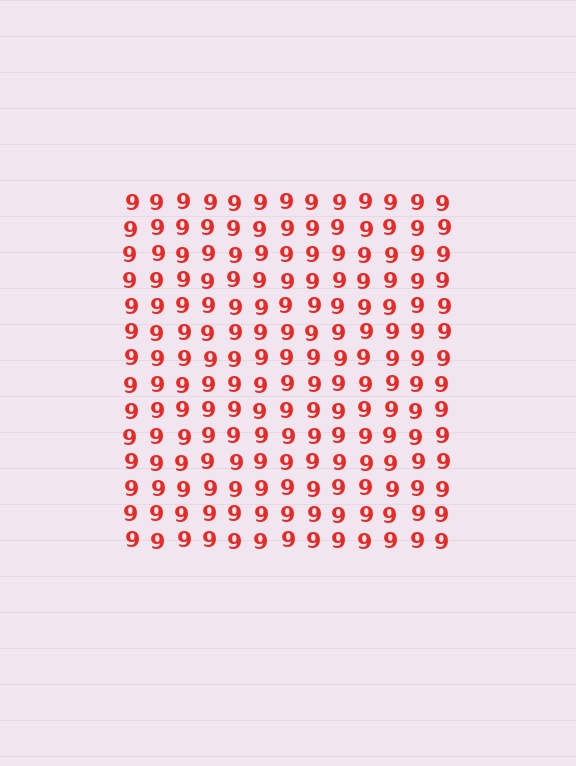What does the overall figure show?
The overall figure shows a square.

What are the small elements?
The small elements are digit 9's.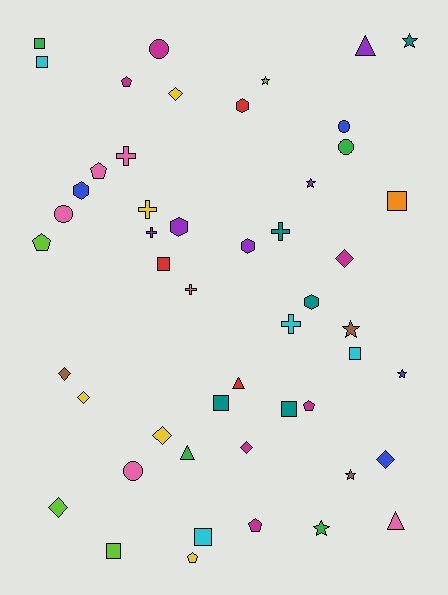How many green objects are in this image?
There are 4 green objects.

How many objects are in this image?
There are 50 objects.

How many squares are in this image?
There are 9 squares.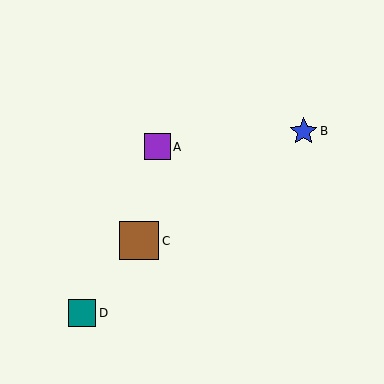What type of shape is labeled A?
Shape A is a purple square.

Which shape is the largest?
The brown square (labeled C) is the largest.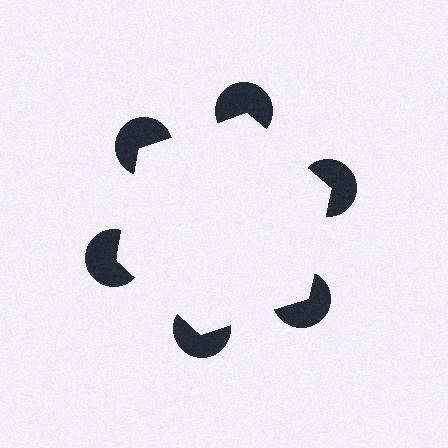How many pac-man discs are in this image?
There are 6 — one at each vertex of the illusory hexagon.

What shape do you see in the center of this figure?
An illusory hexagon — its edges are inferred from the aligned wedge cuts in the pac-man discs, not physically drawn.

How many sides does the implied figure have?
6 sides.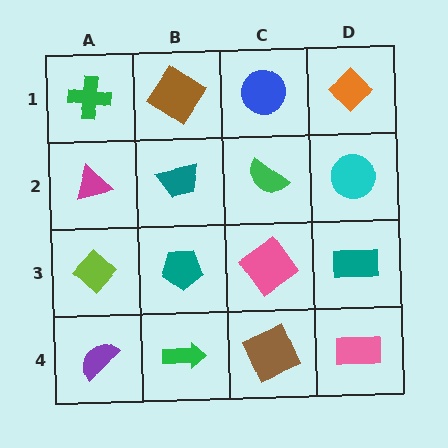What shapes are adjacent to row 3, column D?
A cyan circle (row 2, column D), a pink rectangle (row 4, column D), a pink diamond (row 3, column C).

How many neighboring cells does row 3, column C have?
4.